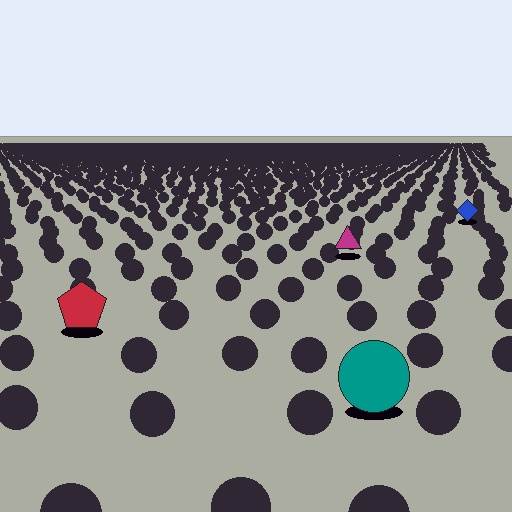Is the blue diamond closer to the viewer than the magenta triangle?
No. The magenta triangle is closer — you can tell from the texture gradient: the ground texture is coarser near it.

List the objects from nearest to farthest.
From nearest to farthest: the teal circle, the red pentagon, the magenta triangle, the blue diamond.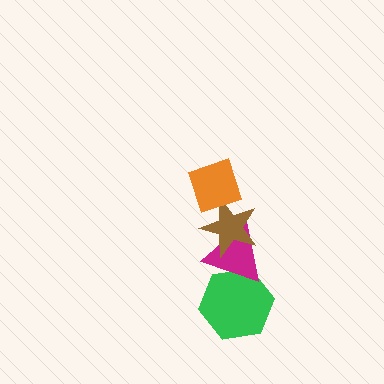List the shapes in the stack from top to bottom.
From top to bottom: the orange diamond, the brown star, the magenta triangle, the green hexagon.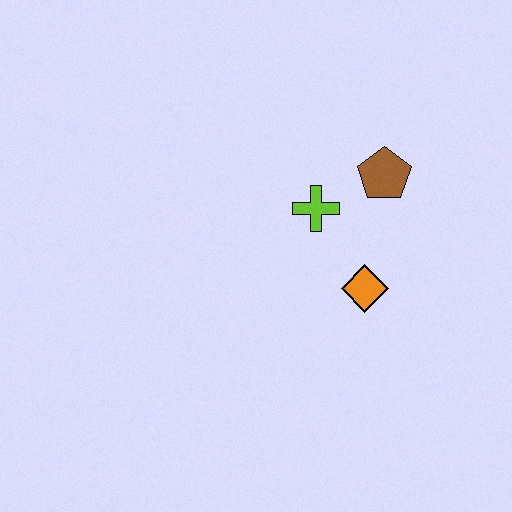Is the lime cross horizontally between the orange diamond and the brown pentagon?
No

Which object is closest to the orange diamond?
The lime cross is closest to the orange diamond.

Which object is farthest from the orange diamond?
The brown pentagon is farthest from the orange diamond.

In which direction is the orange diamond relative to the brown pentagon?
The orange diamond is below the brown pentagon.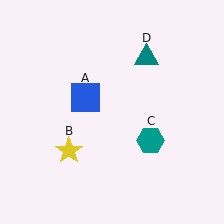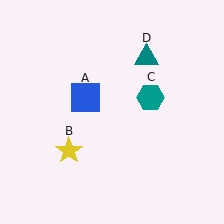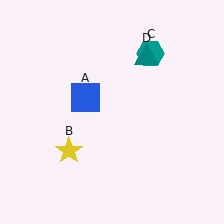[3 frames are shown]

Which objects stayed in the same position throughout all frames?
Blue square (object A) and yellow star (object B) and teal triangle (object D) remained stationary.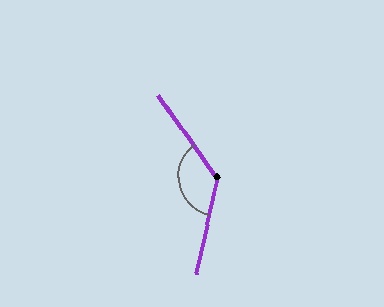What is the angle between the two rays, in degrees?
Approximately 132 degrees.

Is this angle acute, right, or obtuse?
It is obtuse.